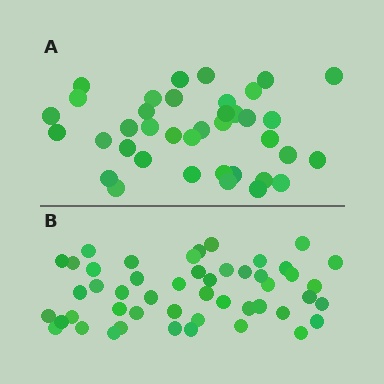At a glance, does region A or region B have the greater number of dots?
Region B (the bottom region) has more dots.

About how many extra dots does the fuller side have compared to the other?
Region B has roughly 12 or so more dots than region A.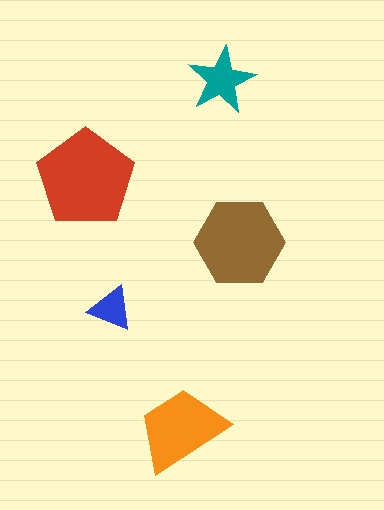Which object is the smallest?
The blue triangle.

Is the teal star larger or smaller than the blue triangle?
Larger.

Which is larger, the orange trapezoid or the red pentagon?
The red pentagon.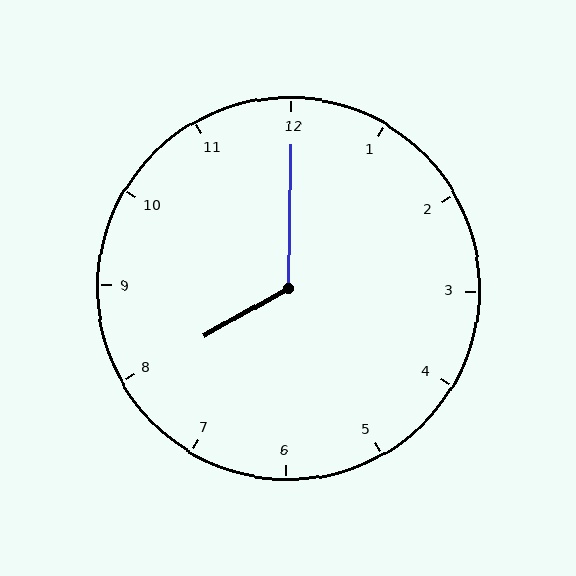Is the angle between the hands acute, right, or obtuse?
It is obtuse.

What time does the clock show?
8:00.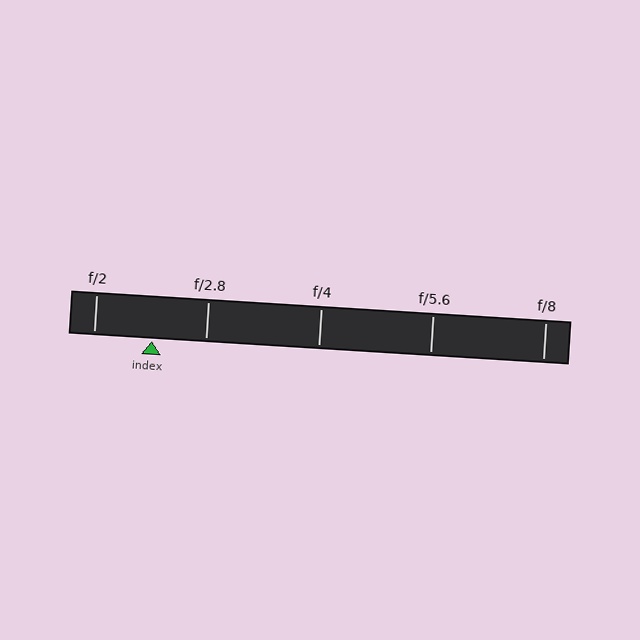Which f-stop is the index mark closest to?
The index mark is closest to f/2.8.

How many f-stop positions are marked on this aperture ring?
There are 5 f-stop positions marked.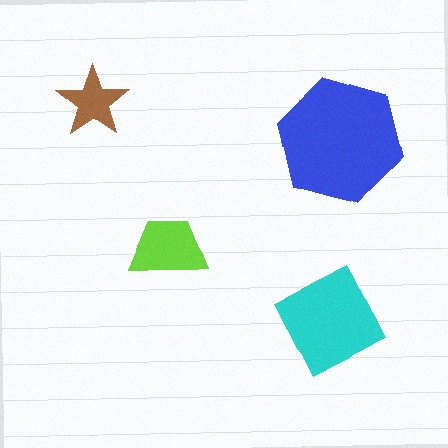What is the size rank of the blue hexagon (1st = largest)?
1st.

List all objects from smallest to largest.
The brown star, the lime trapezoid, the cyan diamond, the blue hexagon.